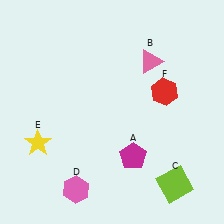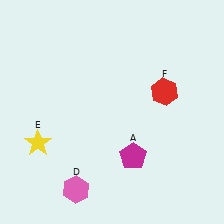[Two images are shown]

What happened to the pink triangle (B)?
The pink triangle (B) was removed in Image 2. It was in the top-right area of Image 1.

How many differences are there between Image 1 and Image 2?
There are 2 differences between the two images.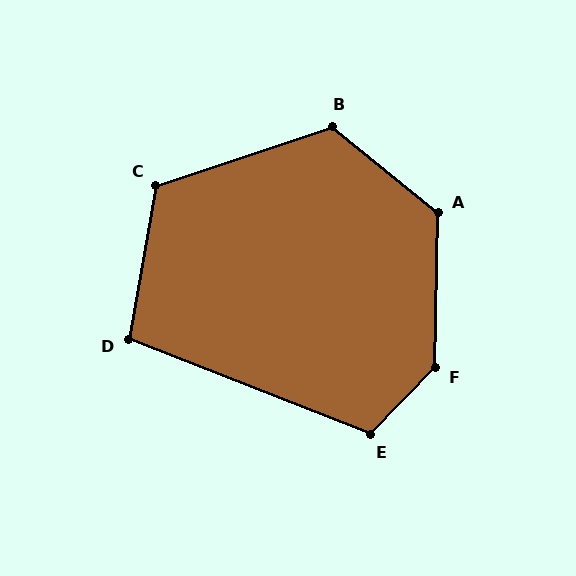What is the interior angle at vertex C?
Approximately 118 degrees (obtuse).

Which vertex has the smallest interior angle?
D, at approximately 101 degrees.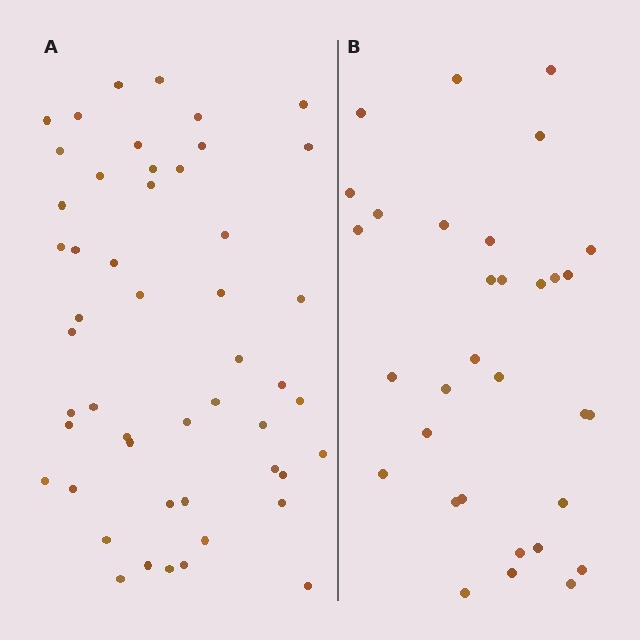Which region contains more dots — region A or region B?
Region A (the left region) has more dots.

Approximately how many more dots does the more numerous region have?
Region A has approximately 20 more dots than region B.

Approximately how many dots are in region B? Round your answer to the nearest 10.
About 30 dots. (The exact count is 32, which rounds to 30.)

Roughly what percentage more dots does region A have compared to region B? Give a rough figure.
About 55% more.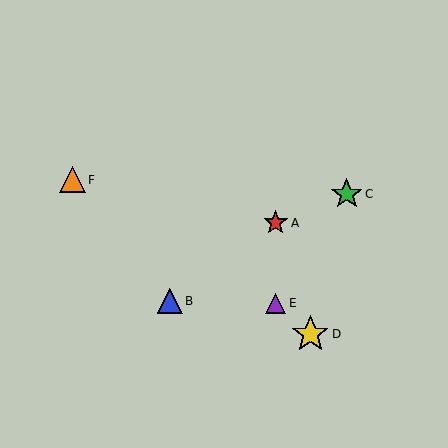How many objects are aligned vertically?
2 objects (A, E) are aligned vertically.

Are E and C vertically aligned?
No, E is at x≈276 and C is at x≈347.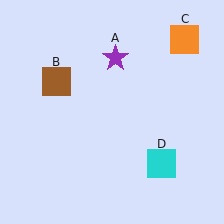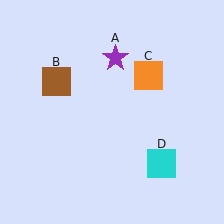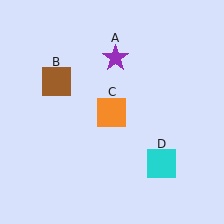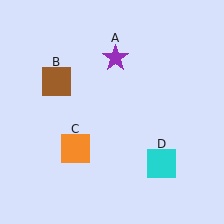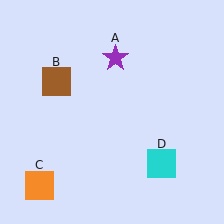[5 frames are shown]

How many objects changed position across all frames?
1 object changed position: orange square (object C).